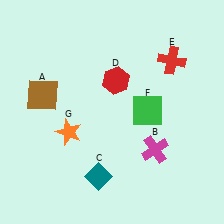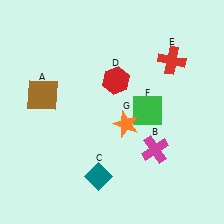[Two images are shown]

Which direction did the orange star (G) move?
The orange star (G) moved right.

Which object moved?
The orange star (G) moved right.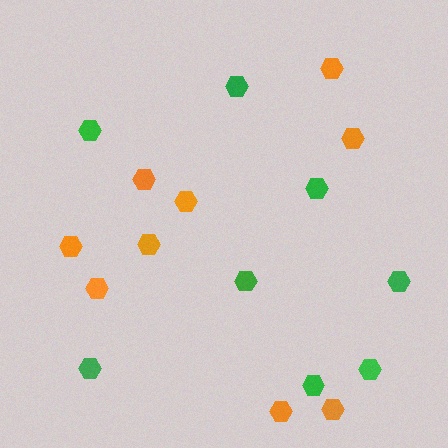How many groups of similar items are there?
There are 2 groups: one group of green hexagons (8) and one group of orange hexagons (9).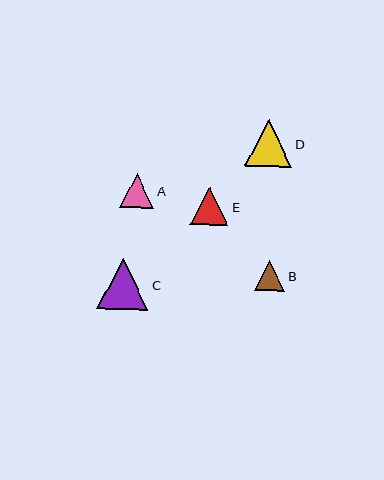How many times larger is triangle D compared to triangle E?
Triangle D is approximately 1.2 times the size of triangle E.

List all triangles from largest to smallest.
From largest to smallest: C, D, E, A, B.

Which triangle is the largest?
Triangle C is the largest with a size of approximately 51 pixels.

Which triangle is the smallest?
Triangle B is the smallest with a size of approximately 31 pixels.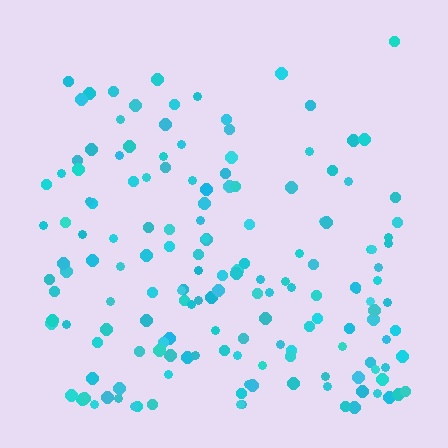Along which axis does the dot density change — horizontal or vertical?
Vertical.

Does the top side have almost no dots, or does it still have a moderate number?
Still a moderate number, just noticeably fewer than the bottom.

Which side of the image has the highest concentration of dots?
The bottom.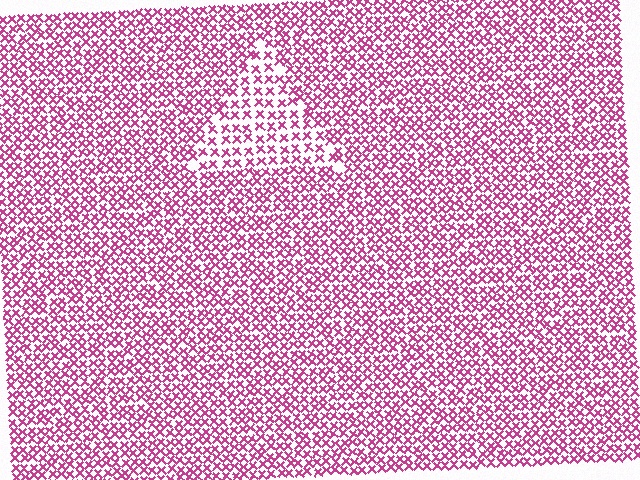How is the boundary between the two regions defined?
The boundary is defined by a change in element density (approximately 1.7x ratio). All elements are the same color, size, and shape.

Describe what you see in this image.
The image contains small magenta elements arranged at two different densities. A triangle-shaped region is visible where the elements are less densely packed than the surrounding area.